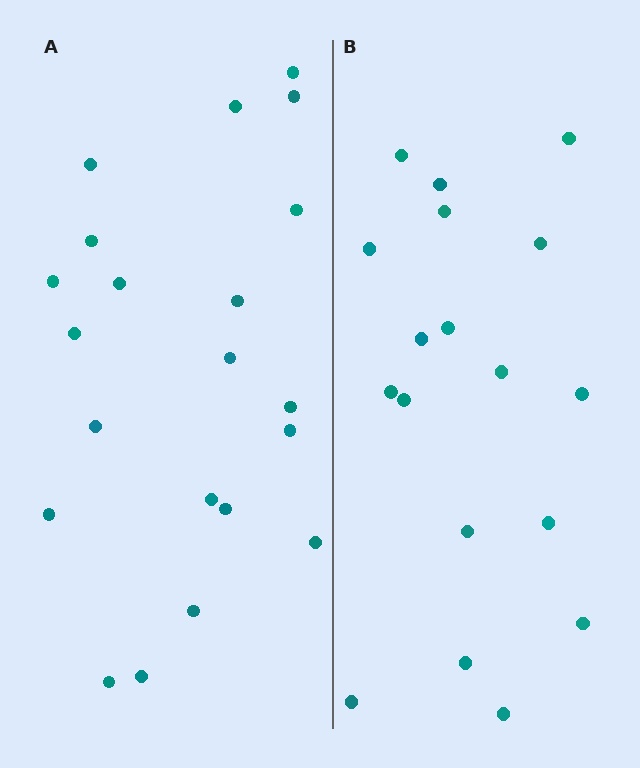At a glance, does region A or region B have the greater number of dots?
Region A (the left region) has more dots.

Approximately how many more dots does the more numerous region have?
Region A has just a few more — roughly 2 or 3 more dots than region B.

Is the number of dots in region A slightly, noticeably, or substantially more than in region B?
Region A has only slightly more — the two regions are fairly close. The ratio is roughly 1.2 to 1.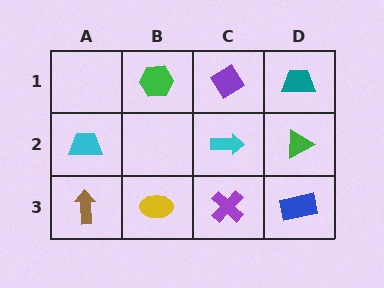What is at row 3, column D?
A blue rectangle.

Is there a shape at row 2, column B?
No, that cell is empty.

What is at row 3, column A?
A brown arrow.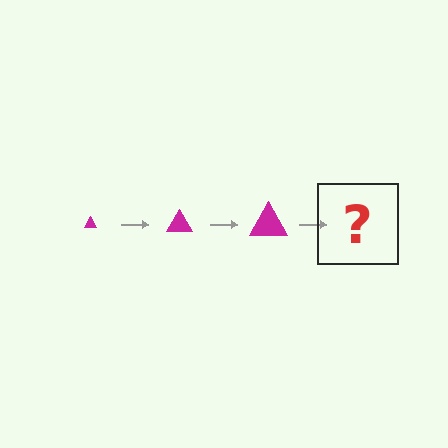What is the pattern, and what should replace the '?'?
The pattern is that the triangle gets progressively larger each step. The '?' should be a magenta triangle, larger than the previous one.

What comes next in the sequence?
The next element should be a magenta triangle, larger than the previous one.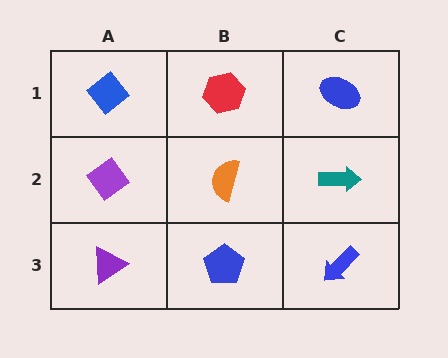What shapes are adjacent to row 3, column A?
A purple diamond (row 2, column A), a blue pentagon (row 3, column B).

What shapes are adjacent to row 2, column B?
A red hexagon (row 1, column B), a blue pentagon (row 3, column B), a purple diamond (row 2, column A), a teal arrow (row 2, column C).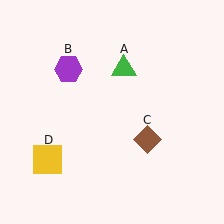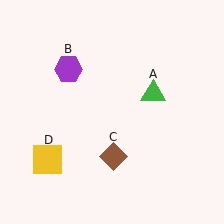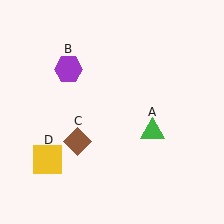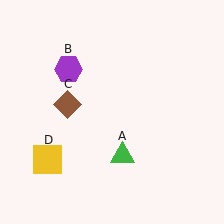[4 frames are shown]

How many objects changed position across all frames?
2 objects changed position: green triangle (object A), brown diamond (object C).